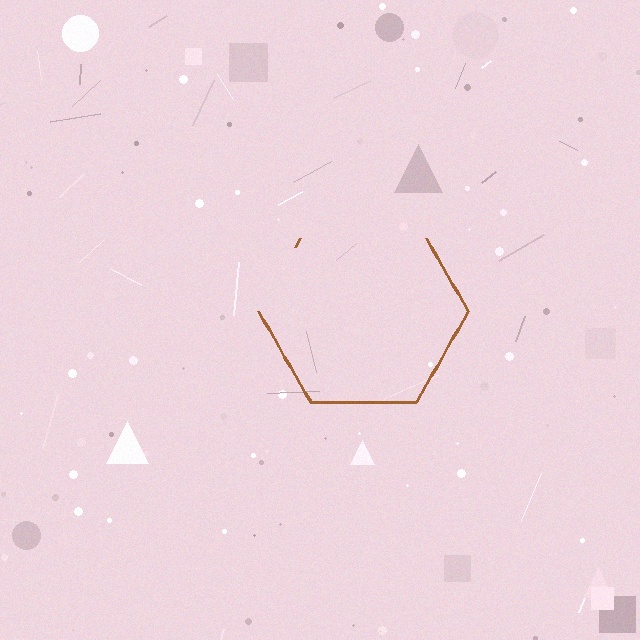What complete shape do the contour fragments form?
The contour fragments form a hexagon.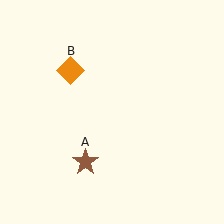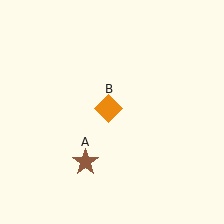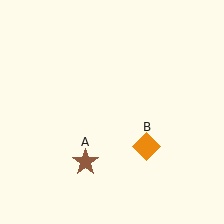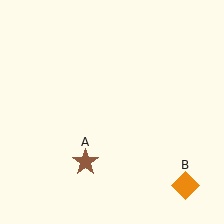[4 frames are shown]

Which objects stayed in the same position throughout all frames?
Brown star (object A) remained stationary.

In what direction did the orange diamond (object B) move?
The orange diamond (object B) moved down and to the right.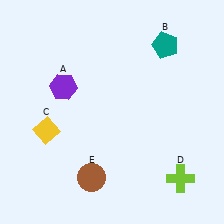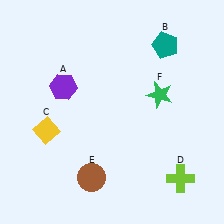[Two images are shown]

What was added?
A green star (F) was added in Image 2.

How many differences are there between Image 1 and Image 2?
There is 1 difference between the two images.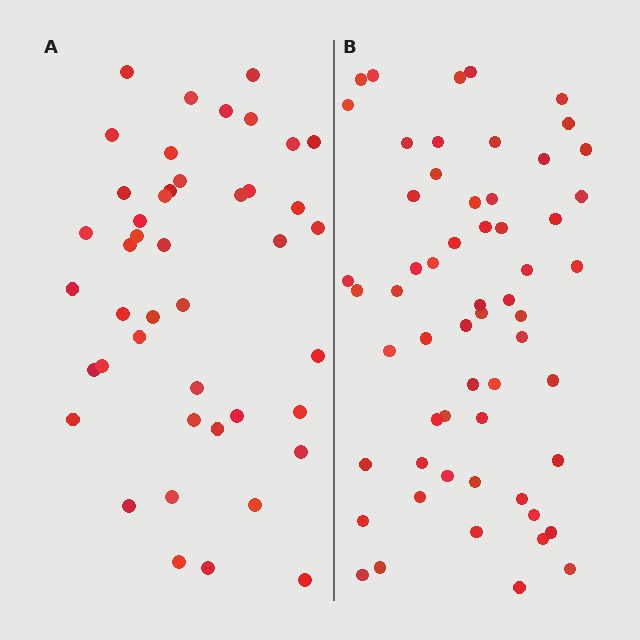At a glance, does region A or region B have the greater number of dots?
Region B (the right region) has more dots.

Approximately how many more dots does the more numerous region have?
Region B has approximately 15 more dots than region A.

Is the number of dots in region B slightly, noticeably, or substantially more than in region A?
Region B has noticeably more, but not dramatically so. The ratio is roughly 1.3 to 1.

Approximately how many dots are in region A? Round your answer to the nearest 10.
About 40 dots. (The exact count is 44, which rounds to 40.)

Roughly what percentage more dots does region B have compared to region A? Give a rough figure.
About 30% more.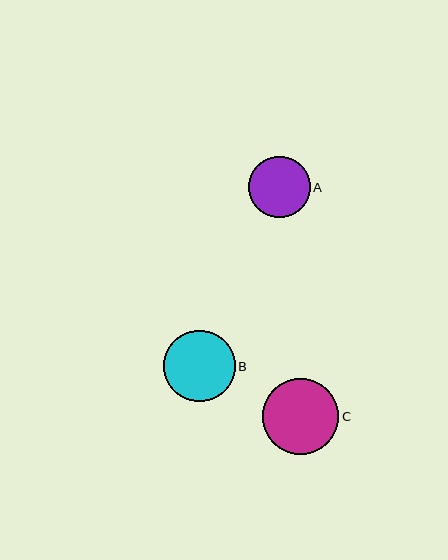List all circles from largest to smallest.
From largest to smallest: C, B, A.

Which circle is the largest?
Circle C is the largest with a size of approximately 76 pixels.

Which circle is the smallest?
Circle A is the smallest with a size of approximately 62 pixels.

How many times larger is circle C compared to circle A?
Circle C is approximately 1.2 times the size of circle A.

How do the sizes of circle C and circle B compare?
Circle C and circle B are approximately the same size.